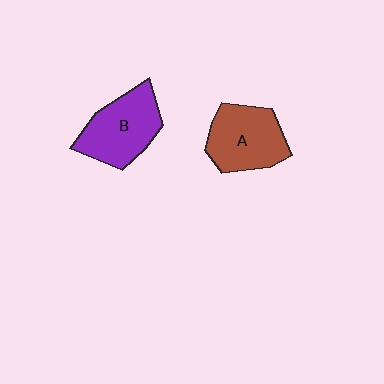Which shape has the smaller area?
Shape A (brown).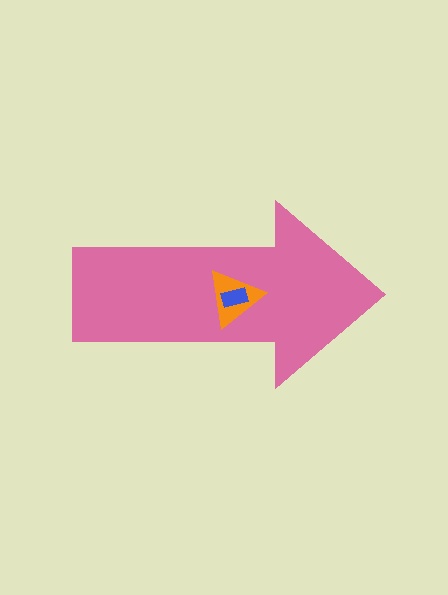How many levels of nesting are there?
3.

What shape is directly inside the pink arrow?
The orange triangle.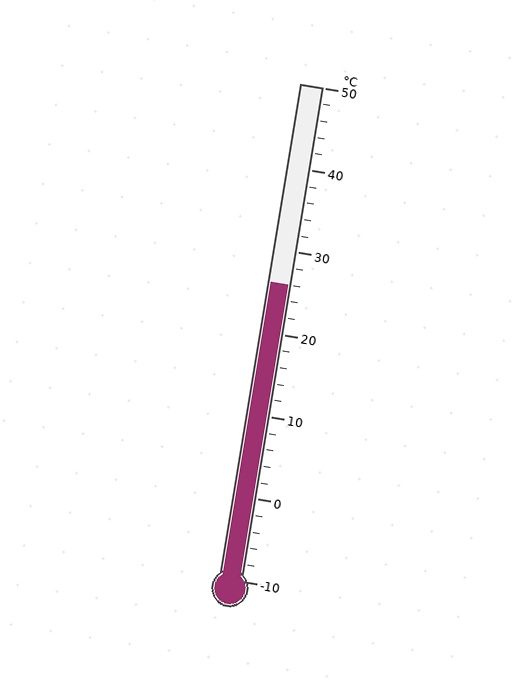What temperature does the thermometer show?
The thermometer shows approximately 26°C.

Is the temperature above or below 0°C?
The temperature is above 0°C.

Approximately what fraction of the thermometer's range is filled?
The thermometer is filled to approximately 60% of its range.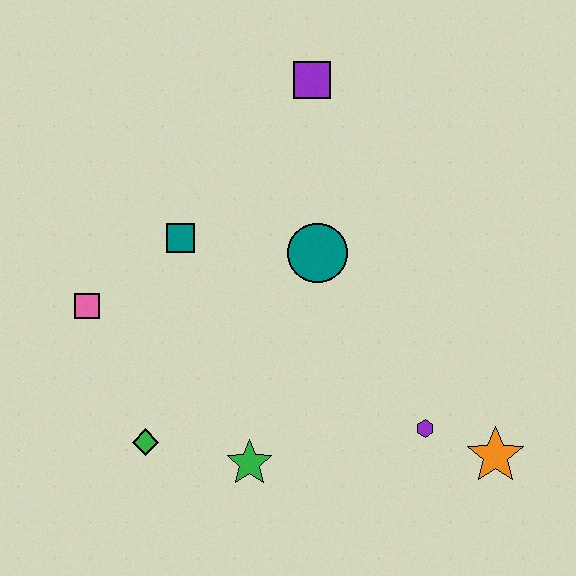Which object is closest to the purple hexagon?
The orange star is closest to the purple hexagon.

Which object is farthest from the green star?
The purple square is farthest from the green star.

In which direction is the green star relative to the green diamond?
The green star is to the right of the green diamond.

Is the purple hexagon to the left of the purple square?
No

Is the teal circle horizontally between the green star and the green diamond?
No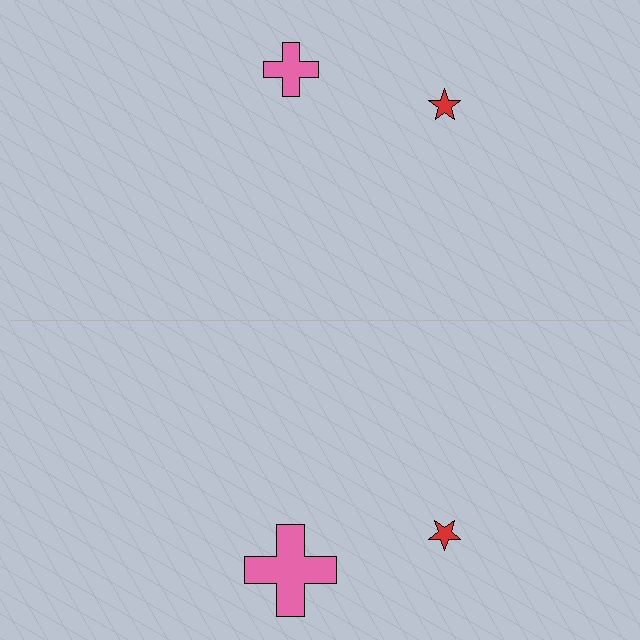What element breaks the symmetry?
The pink cross on the bottom side has a different size than its mirror counterpart.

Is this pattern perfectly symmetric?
No, the pattern is not perfectly symmetric. The pink cross on the bottom side has a different size than its mirror counterpart.